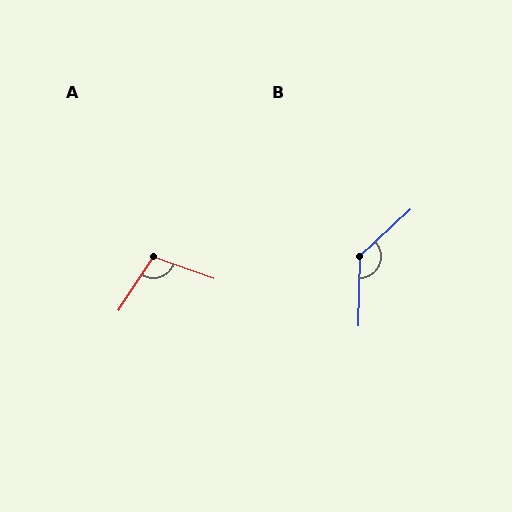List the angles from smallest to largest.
A (103°), B (134°).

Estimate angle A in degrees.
Approximately 103 degrees.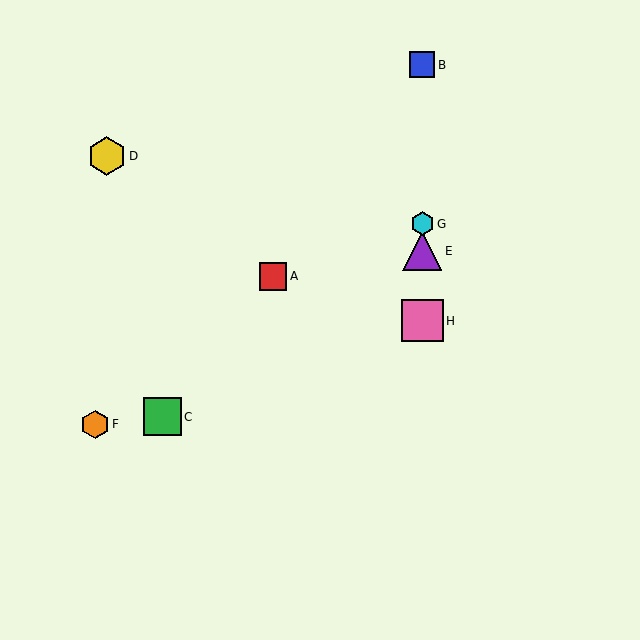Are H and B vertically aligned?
Yes, both are at x≈422.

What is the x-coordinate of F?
Object F is at x≈95.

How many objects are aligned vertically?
4 objects (B, E, G, H) are aligned vertically.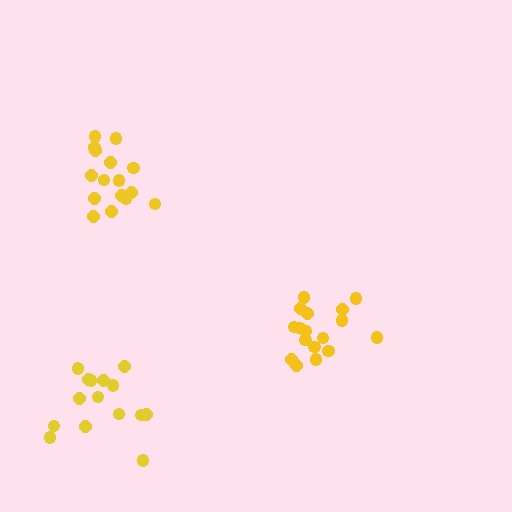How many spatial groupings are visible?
There are 3 spatial groupings.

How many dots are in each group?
Group 1: 16 dots, Group 2: 17 dots, Group 3: 15 dots (48 total).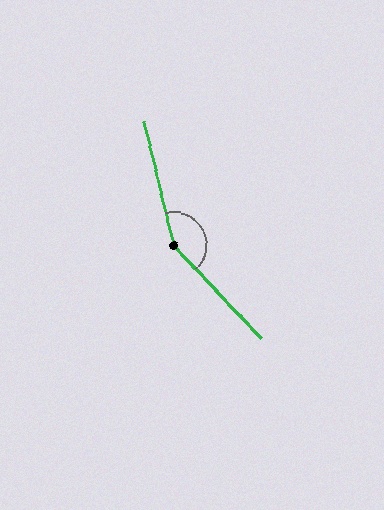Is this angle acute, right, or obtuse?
It is obtuse.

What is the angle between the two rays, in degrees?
Approximately 150 degrees.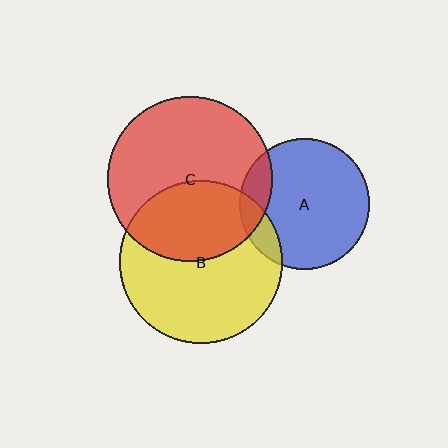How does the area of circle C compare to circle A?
Approximately 1.6 times.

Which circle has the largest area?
Circle C (red).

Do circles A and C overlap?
Yes.